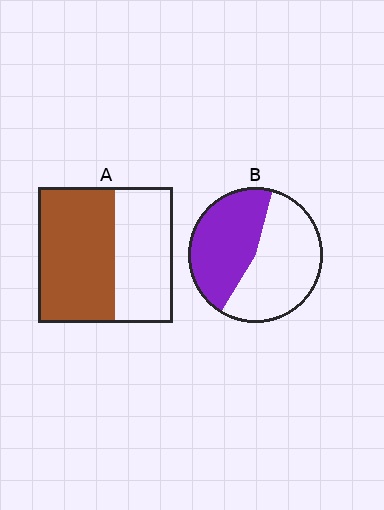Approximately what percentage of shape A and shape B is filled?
A is approximately 55% and B is approximately 45%.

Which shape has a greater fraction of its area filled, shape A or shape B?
Shape A.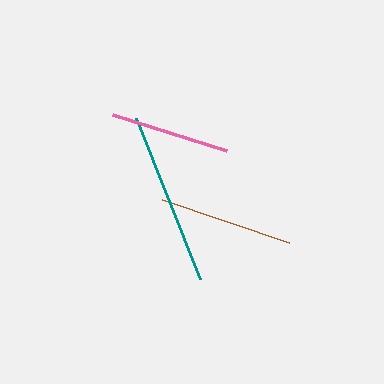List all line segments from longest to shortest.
From longest to shortest: teal, brown, pink.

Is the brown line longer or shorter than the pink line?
The brown line is longer than the pink line.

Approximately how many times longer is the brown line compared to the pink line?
The brown line is approximately 1.1 times the length of the pink line.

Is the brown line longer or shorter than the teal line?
The teal line is longer than the brown line.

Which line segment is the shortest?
The pink line is the shortest at approximately 120 pixels.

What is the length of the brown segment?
The brown segment is approximately 134 pixels long.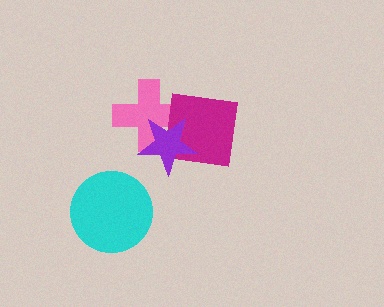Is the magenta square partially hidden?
Yes, it is partially covered by another shape.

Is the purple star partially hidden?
No, no other shape covers it.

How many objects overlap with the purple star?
2 objects overlap with the purple star.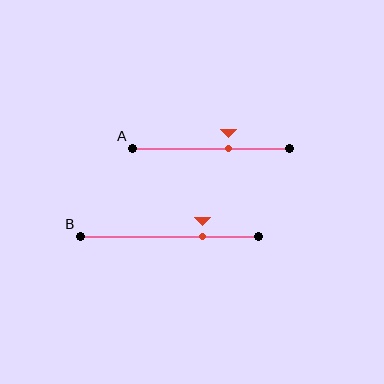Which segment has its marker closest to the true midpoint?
Segment A has its marker closest to the true midpoint.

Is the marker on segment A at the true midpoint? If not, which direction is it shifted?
No, the marker on segment A is shifted to the right by about 11% of the segment length.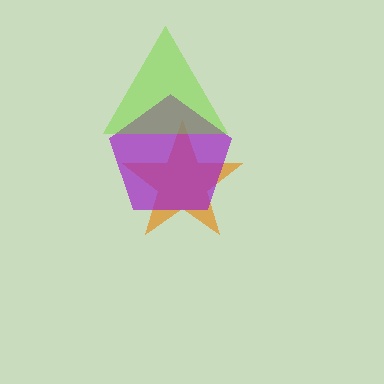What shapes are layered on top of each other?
The layered shapes are: an orange star, a purple pentagon, a lime triangle.